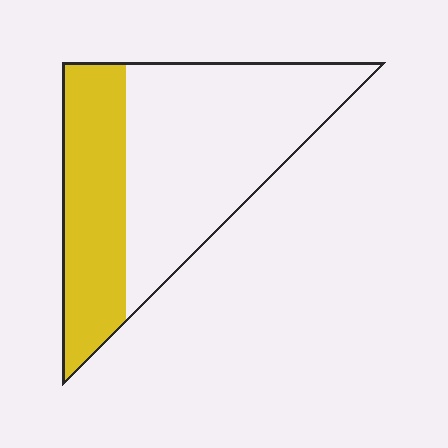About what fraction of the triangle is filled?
About three eighths (3/8).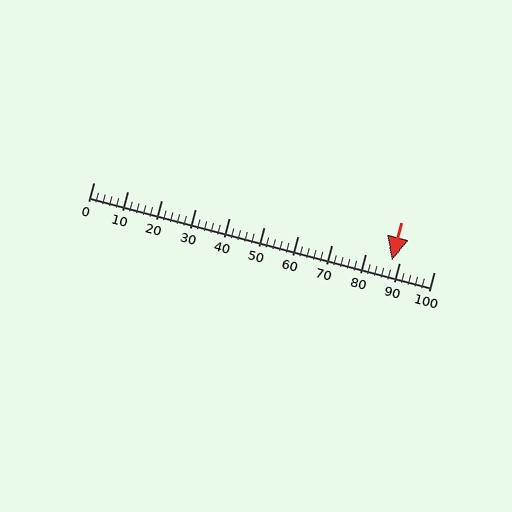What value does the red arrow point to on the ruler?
The red arrow points to approximately 88.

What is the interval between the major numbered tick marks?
The major tick marks are spaced 10 units apart.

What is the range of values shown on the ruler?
The ruler shows values from 0 to 100.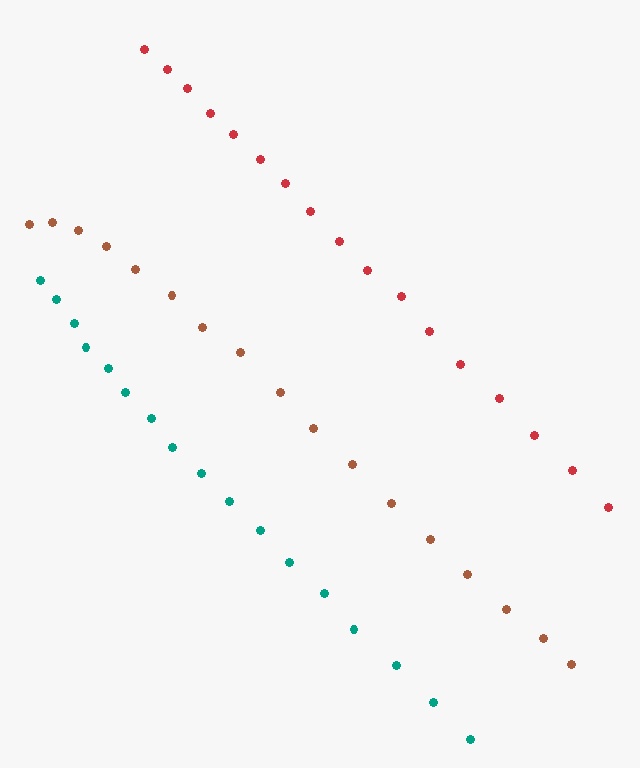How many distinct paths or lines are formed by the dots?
There are 3 distinct paths.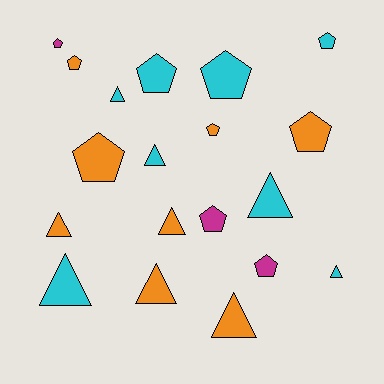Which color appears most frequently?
Cyan, with 8 objects.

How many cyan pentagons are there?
There are 3 cyan pentagons.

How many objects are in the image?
There are 19 objects.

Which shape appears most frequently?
Pentagon, with 10 objects.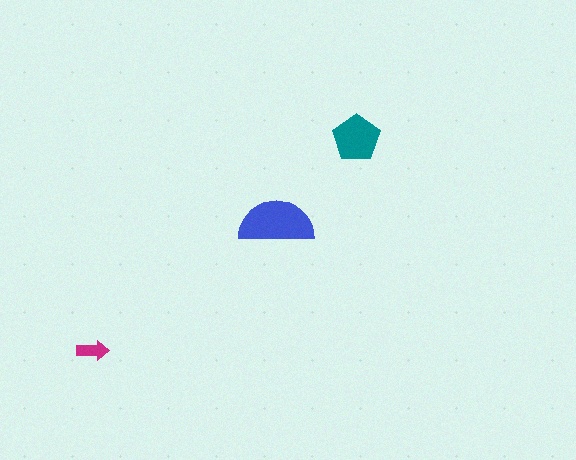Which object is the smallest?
The magenta arrow.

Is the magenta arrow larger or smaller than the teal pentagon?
Smaller.